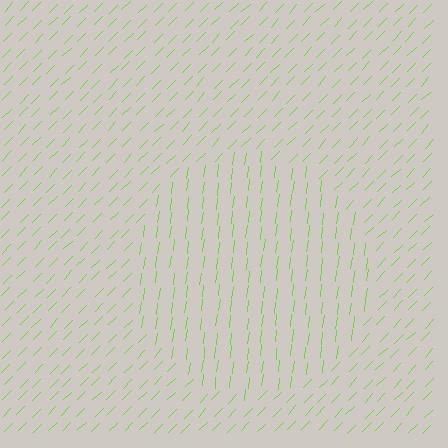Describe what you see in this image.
The image is filled with small lime line segments. A circle region in the image has lines oriented differently from the surrounding lines, creating a visible texture boundary.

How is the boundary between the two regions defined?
The boundary is defined purely by a change in line orientation (approximately 38 degrees difference). All lines are the same color and thickness.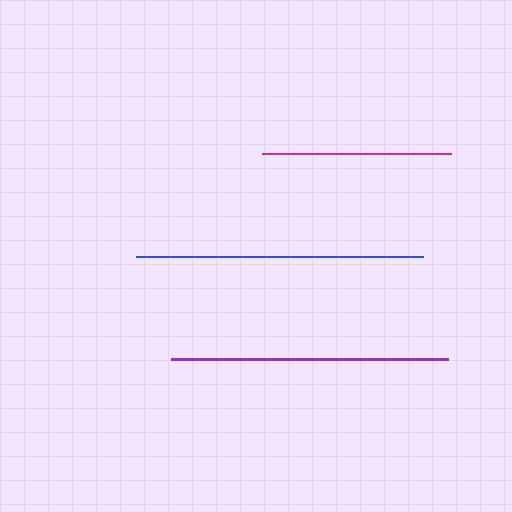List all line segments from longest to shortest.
From longest to shortest: blue, purple, magenta.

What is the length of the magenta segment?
The magenta segment is approximately 189 pixels long.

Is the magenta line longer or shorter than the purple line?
The purple line is longer than the magenta line.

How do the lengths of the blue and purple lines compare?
The blue and purple lines are approximately the same length.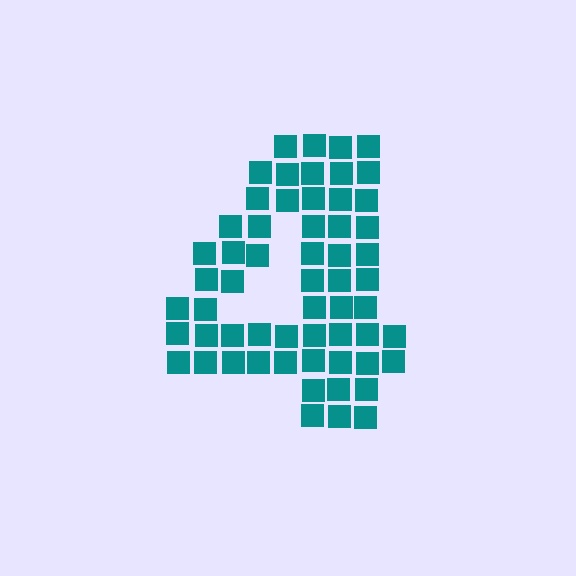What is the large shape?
The large shape is the digit 4.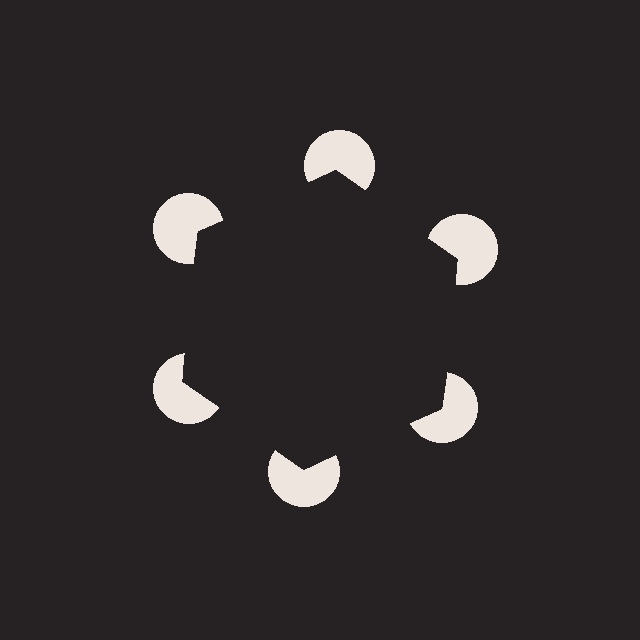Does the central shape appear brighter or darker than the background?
It typically appears slightly darker than the background, even though no actual brightness change is drawn.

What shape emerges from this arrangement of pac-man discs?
An illusory hexagon — its edges are inferred from the aligned wedge cuts in the pac-man discs, not physically drawn.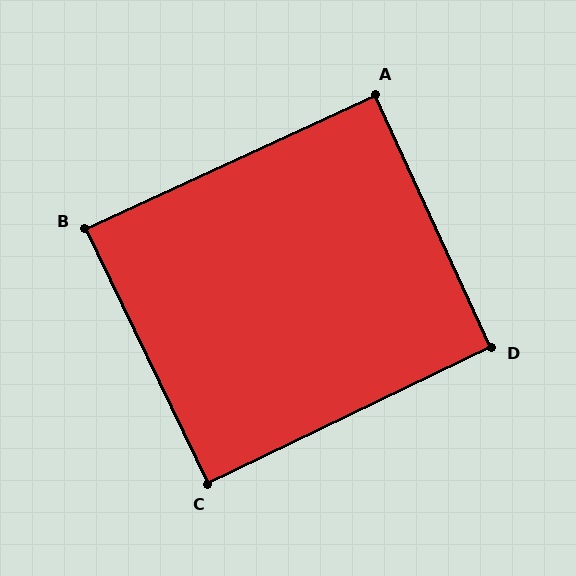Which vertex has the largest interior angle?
D, at approximately 91 degrees.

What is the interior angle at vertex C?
Approximately 90 degrees (approximately right).